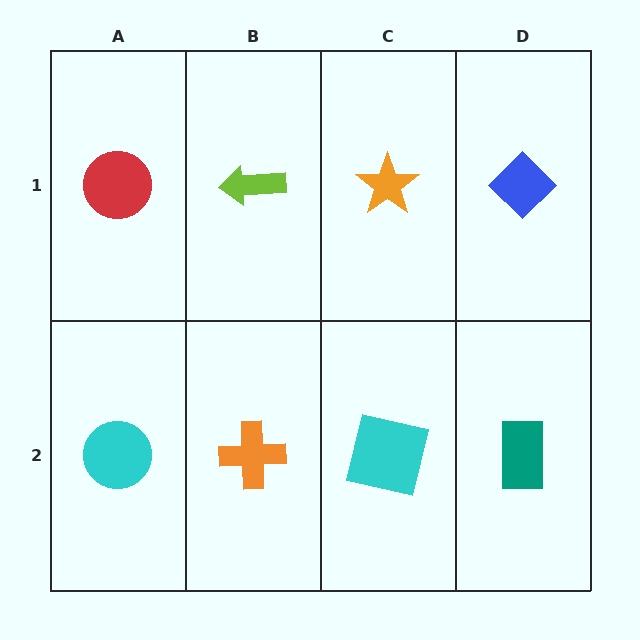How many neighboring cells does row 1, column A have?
2.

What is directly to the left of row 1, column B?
A red circle.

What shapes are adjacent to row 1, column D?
A teal rectangle (row 2, column D), an orange star (row 1, column C).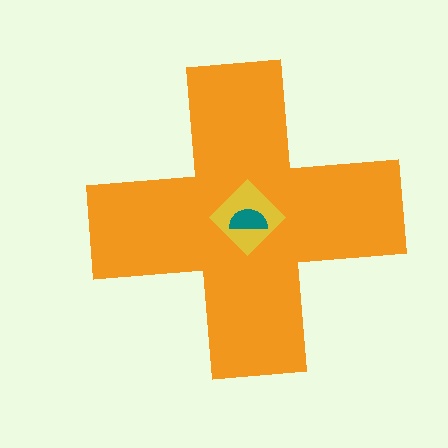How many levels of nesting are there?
3.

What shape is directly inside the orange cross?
The yellow diamond.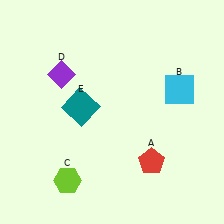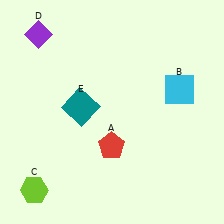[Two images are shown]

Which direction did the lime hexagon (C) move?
The lime hexagon (C) moved left.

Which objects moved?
The objects that moved are: the red pentagon (A), the lime hexagon (C), the purple diamond (D).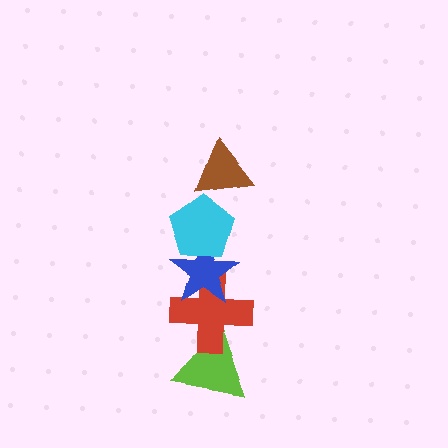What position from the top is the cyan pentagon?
The cyan pentagon is 2nd from the top.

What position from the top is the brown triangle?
The brown triangle is 1st from the top.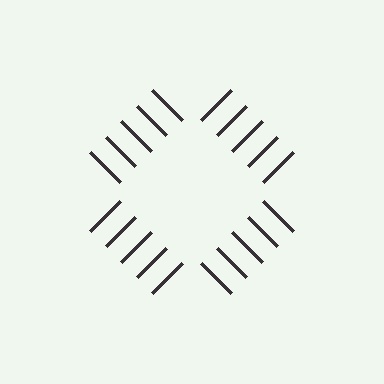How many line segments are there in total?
20 — 5 along each of the 4 edges.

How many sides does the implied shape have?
4 sides — the line-ends trace a square.